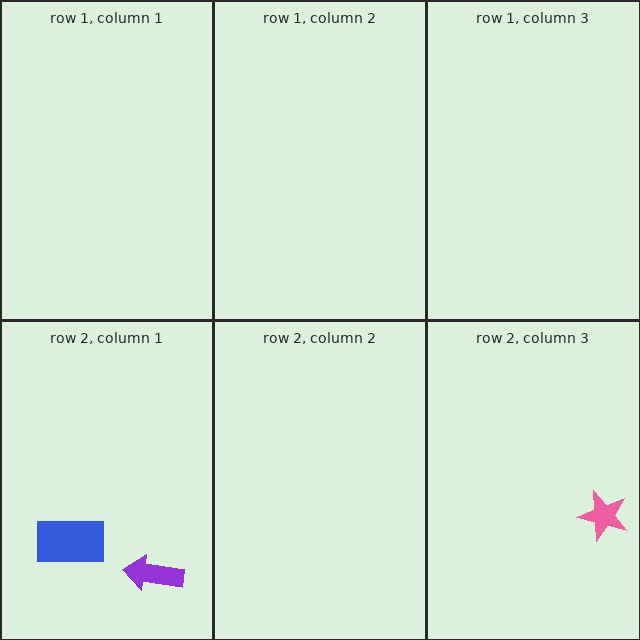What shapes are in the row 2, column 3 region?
The pink star.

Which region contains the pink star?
The row 2, column 3 region.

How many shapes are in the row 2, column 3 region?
1.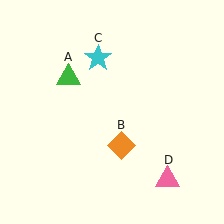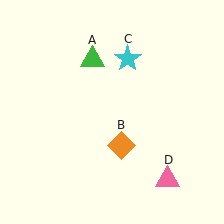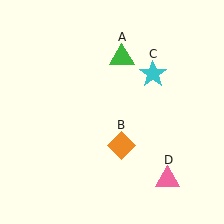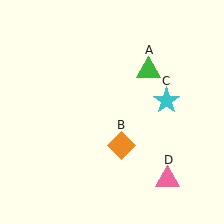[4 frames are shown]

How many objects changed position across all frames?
2 objects changed position: green triangle (object A), cyan star (object C).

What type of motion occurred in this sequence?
The green triangle (object A), cyan star (object C) rotated clockwise around the center of the scene.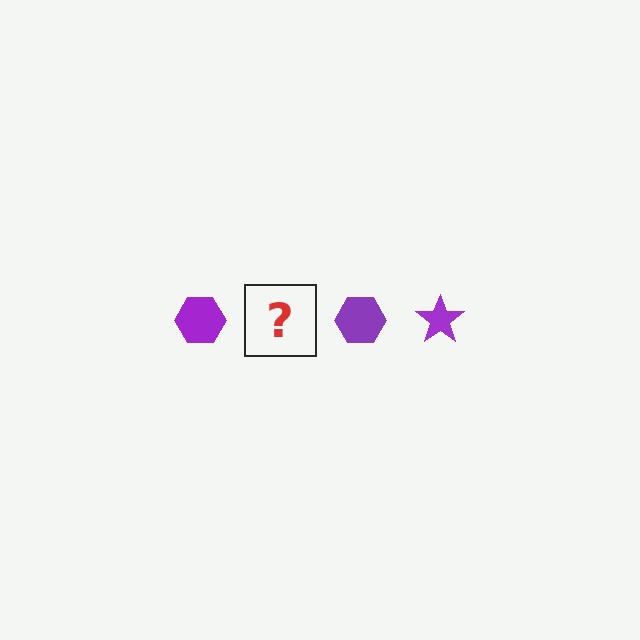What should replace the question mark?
The question mark should be replaced with a purple star.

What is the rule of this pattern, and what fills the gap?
The rule is that the pattern cycles through hexagon, star shapes in purple. The gap should be filled with a purple star.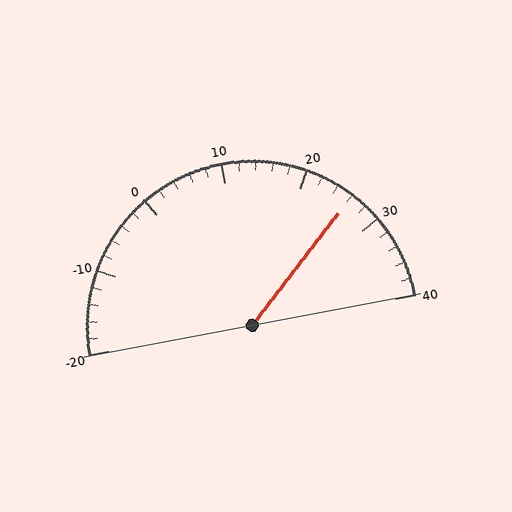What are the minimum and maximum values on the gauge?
The gauge ranges from -20 to 40.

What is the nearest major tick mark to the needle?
The nearest major tick mark is 30.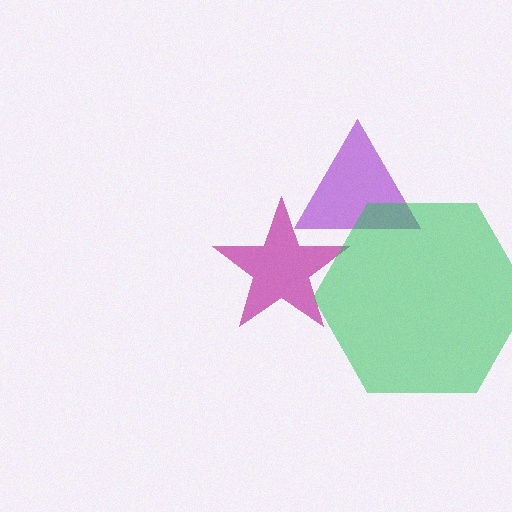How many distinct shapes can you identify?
There are 3 distinct shapes: a magenta star, a purple triangle, a green hexagon.